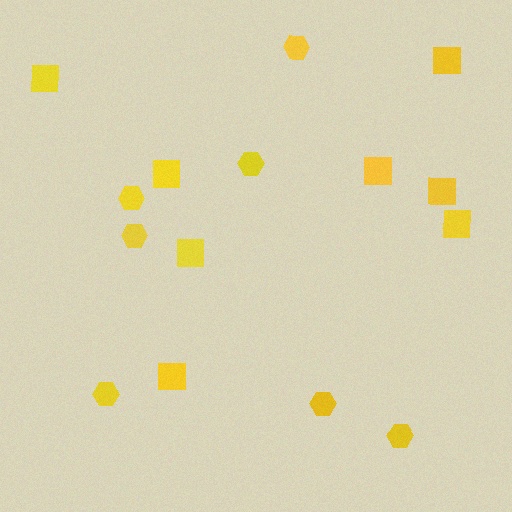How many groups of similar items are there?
There are 2 groups: one group of squares (8) and one group of hexagons (7).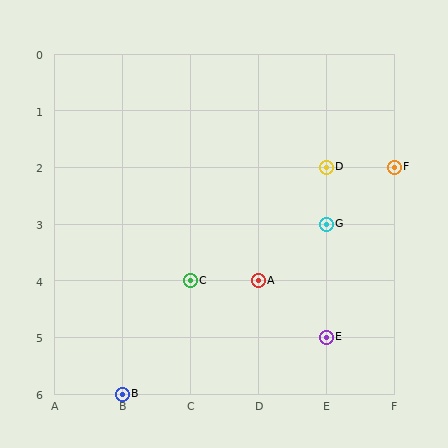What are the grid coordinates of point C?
Point C is at grid coordinates (C, 4).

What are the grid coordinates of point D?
Point D is at grid coordinates (E, 2).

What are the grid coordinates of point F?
Point F is at grid coordinates (F, 2).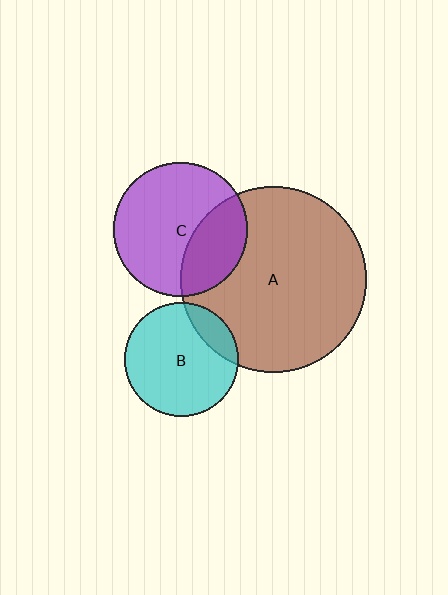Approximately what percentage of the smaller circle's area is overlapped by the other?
Approximately 30%.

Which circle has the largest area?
Circle A (brown).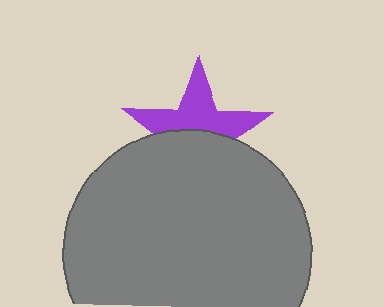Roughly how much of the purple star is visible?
About half of it is visible (roughly 51%).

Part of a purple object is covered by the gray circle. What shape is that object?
It is a star.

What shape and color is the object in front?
The object in front is a gray circle.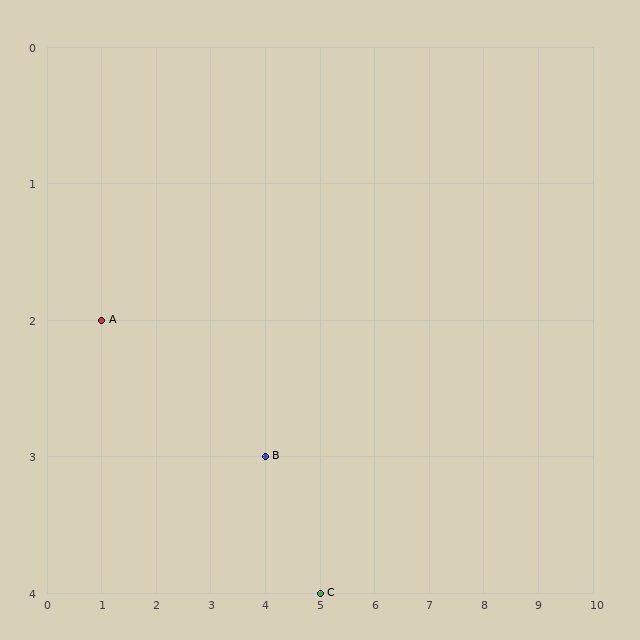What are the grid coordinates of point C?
Point C is at grid coordinates (5, 4).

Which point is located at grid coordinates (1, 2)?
Point A is at (1, 2).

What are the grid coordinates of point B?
Point B is at grid coordinates (4, 3).